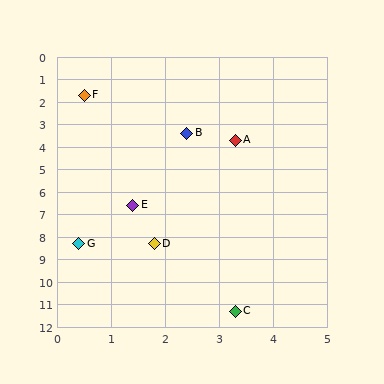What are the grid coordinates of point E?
Point E is at approximately (1.4, 6.6).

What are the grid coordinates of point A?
Point A is at approximately (3.3, 3.7).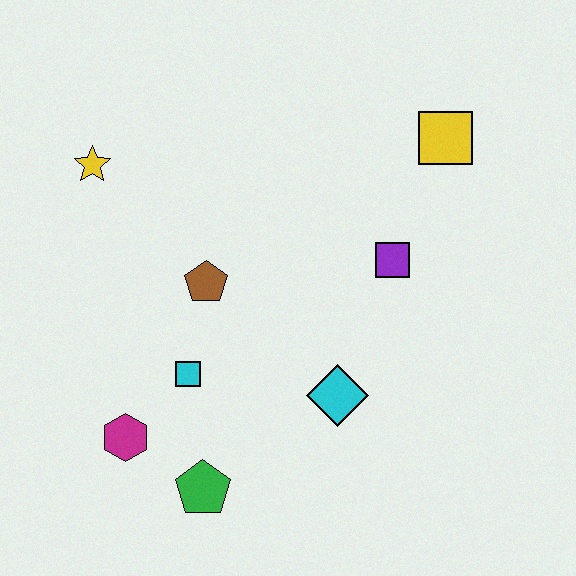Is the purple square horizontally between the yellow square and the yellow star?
Yes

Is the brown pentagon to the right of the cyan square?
Yes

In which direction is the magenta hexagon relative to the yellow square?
The magenta hexagon is to the left of the yellow square.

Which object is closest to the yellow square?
The purple square is closest to the yellow square.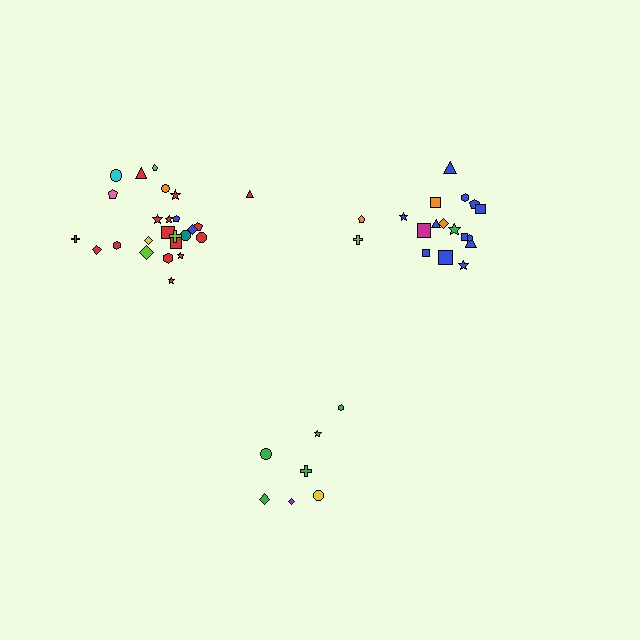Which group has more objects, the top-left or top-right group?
The top-left group.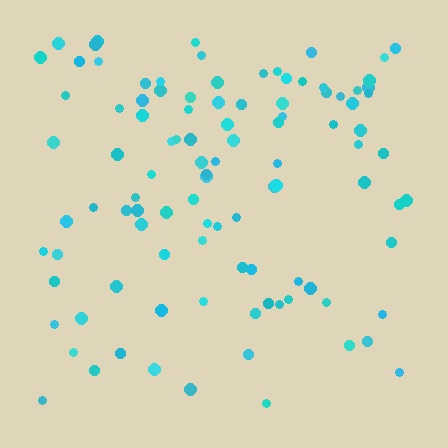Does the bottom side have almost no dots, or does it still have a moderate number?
Still a moderate number, just noticeably fewer than the top.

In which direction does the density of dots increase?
From bottom to top, with the top side densest.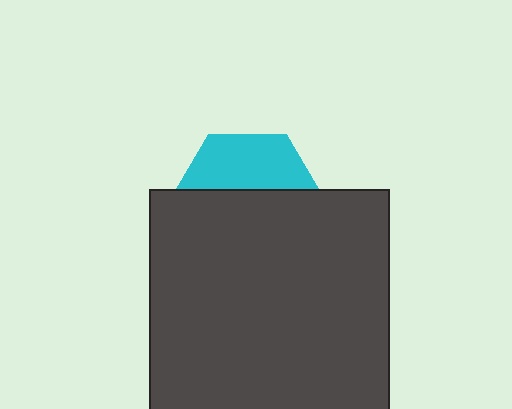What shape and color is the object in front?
The object in front is a dark gray rectangle.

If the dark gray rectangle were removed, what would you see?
You would see the complete cyan hexagon.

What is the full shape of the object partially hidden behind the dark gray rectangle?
The partially hidden object is a cyan hexagon.